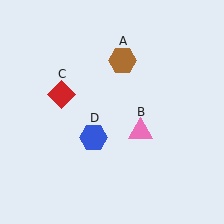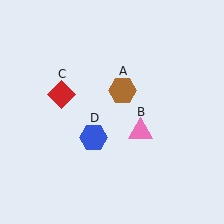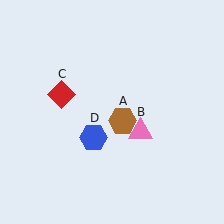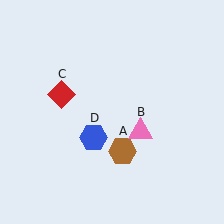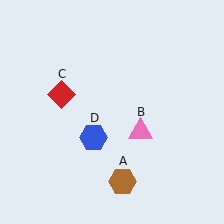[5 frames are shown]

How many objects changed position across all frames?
1 object changed position: brown hexagon (object A).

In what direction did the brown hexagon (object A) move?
The brown hexagon (object A) moved down.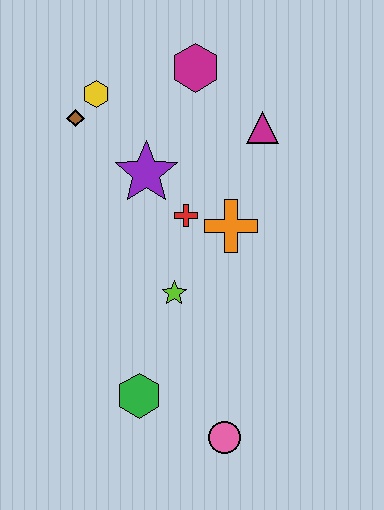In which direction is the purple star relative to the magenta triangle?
The purple star is to the left of the magenta triangle.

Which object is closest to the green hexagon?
The pink circle is closest to the green hexagon.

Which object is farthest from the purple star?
The pink circle is farthest from the purple star.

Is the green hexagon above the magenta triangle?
No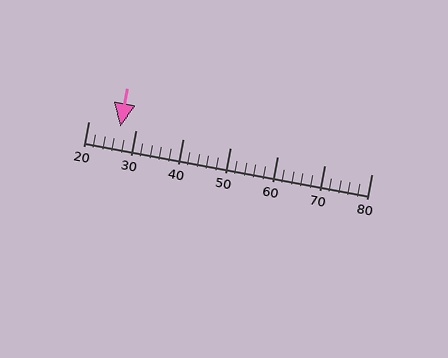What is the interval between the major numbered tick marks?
The major tick marks are spaced 10 units apart.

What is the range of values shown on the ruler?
The ruler shows values from 20 to 80.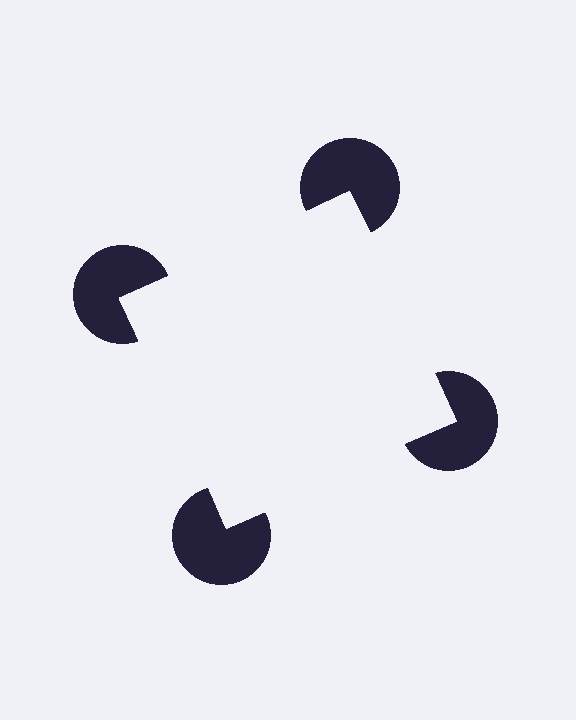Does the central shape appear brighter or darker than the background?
It typically appears slightly brighter than the background, even though no actual brightness change is drawn.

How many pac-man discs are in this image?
There are 4 — one at each vertex of the illusory square.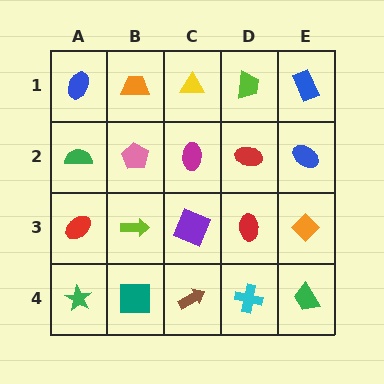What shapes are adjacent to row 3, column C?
A magenta ellipse (row 2, column C), a brown arrow (row 4, column C), a lime arrow (row 3, column B), a red ellipse (row 3, column D).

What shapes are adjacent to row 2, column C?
A yellow triangle (row 1, column C), a purple square (row 3, column C), a pink pentagon (row 2, column B), a red ellipse (row 2, column D).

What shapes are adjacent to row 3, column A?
A green semicircle (row 2, column A), a green star (row 4, column A), a lime arrow (row 3, column B).